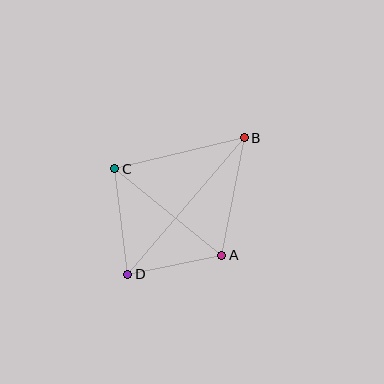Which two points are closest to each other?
Points A and D are closest to each other.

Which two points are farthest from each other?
Points B and D are farthest from each other.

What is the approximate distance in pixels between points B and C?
The distance between B and C is approximately 133 pixels.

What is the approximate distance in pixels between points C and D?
The distance between C and D is approximately 106 pixels.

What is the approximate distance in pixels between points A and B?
The distance between A and B is approximately 120 pixels.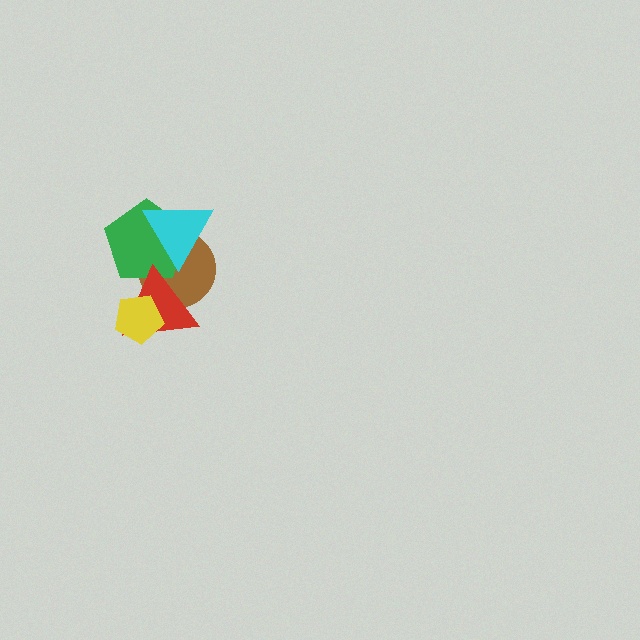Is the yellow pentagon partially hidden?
No, no other shape covers it.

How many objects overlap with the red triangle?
3 objects overlap with the red triangle.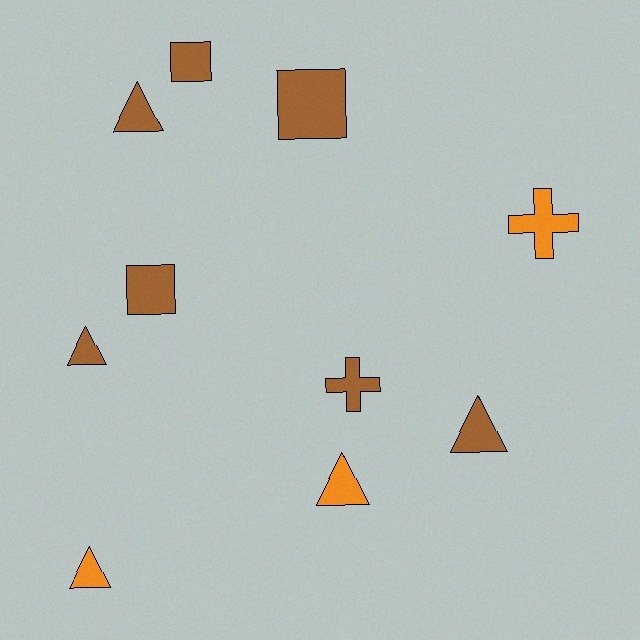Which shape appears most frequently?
Triangle, with 5 objects.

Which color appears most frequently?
Brown, with 7 objects.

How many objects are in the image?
There are 10 objects.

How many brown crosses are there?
There is 1 brown cross.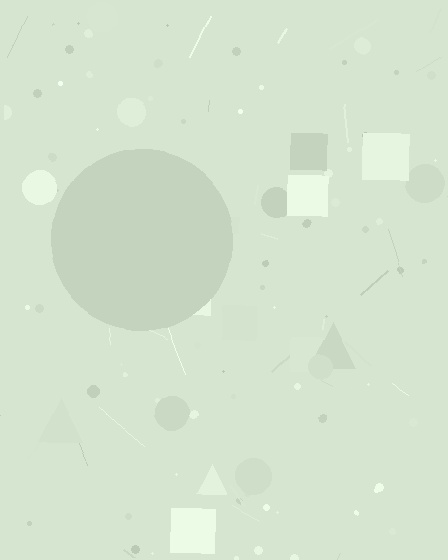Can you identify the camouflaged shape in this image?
The camouflaged shape is a circle.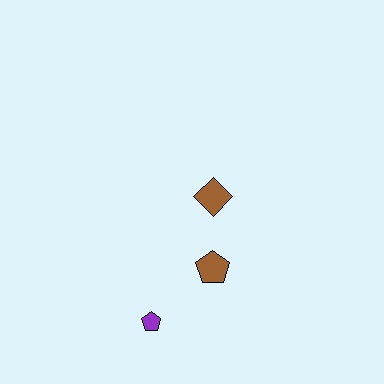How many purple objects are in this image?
There is 1 purple object.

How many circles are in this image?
There are no circles.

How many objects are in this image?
There are 3 objects.